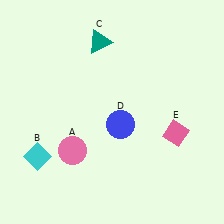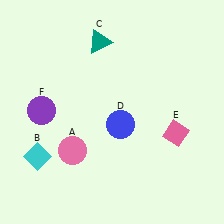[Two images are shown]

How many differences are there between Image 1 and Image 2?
There is 1 difference between the two images.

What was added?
A purple circle (F) was added in Image 2.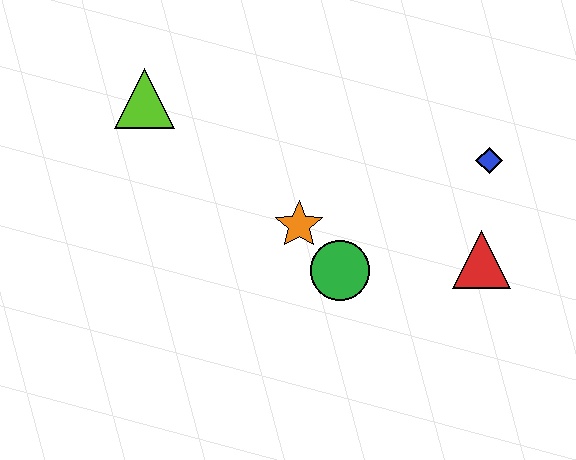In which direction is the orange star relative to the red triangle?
The orange star is to the left of the red triangle.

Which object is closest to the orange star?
The green circle is closest to the orange star.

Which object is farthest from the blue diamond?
The lime triangle is farthest from the blue diamond.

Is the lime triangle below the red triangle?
No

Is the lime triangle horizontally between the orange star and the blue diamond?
No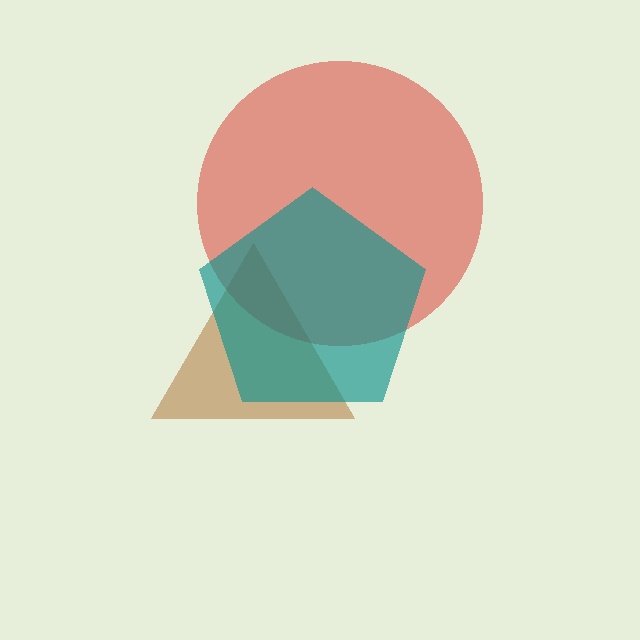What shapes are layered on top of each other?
The layered shapes are: a brown triangle, a red circle, a teal pentagon.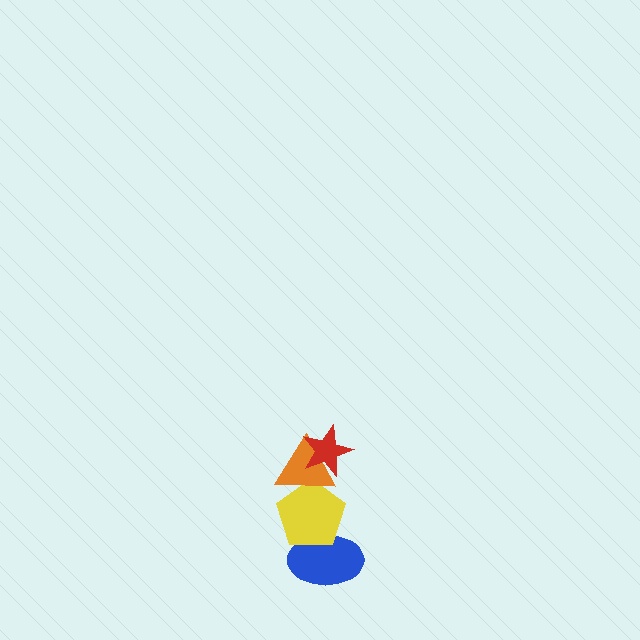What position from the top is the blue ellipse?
The blue ellipse is 4th from the top.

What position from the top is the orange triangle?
The orange triangle is 2nd from the top.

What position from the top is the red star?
The red star is 1st from the top.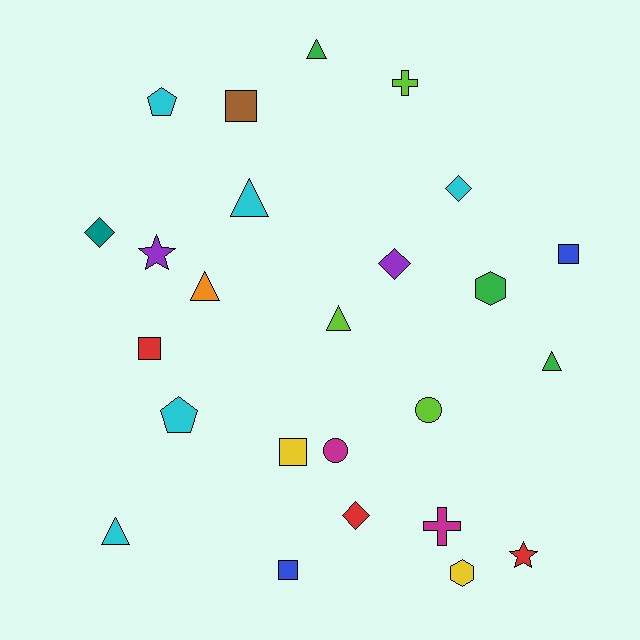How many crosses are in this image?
There are 2 crosses.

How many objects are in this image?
There are 25 objects.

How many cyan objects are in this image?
There are 5 cyan objects.